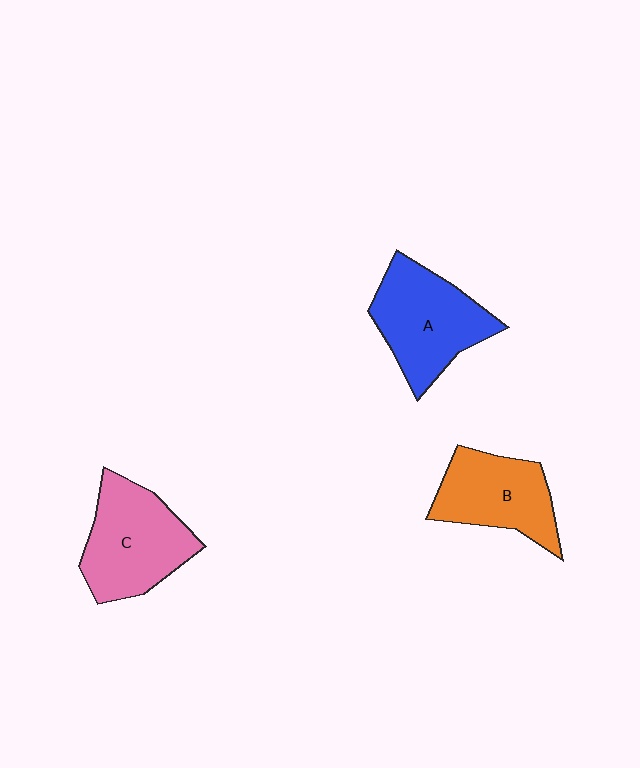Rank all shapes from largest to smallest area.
From largest to smallest: C (pink), A (blue), B (orange).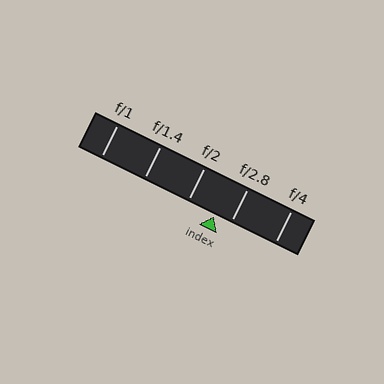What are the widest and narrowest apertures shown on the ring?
The widest aperture shown is f/1 and the narrowest is f/4.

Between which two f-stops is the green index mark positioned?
The index mark is between f/2 and f/2.8.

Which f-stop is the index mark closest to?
The index mark is closest to f/2.8.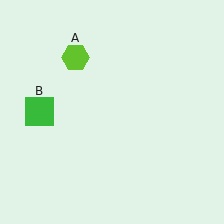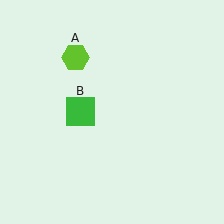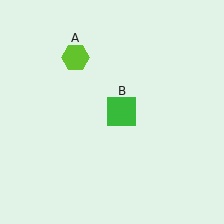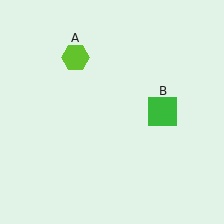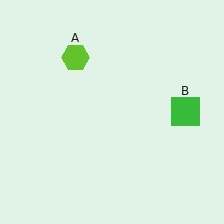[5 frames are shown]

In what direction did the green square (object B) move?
The green square (object B) moved right.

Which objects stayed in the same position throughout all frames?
Lime hexagon (object A) remained stationary.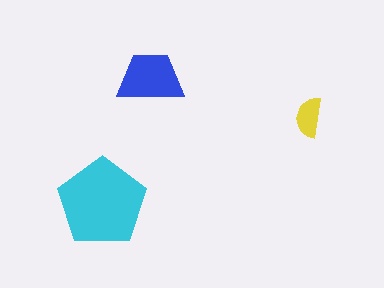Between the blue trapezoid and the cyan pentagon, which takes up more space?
The cyan pentagon.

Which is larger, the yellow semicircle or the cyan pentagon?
The cyan pentagon.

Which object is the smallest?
The yellow semicircle.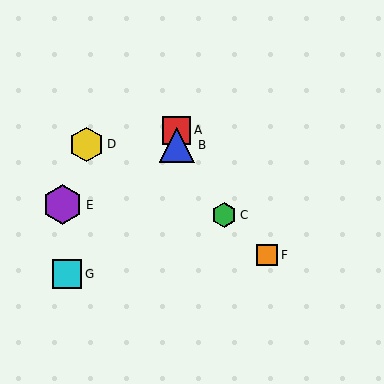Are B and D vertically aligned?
No, B is at x≈177 and D is at x≈87.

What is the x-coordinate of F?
Object F is at x≈267.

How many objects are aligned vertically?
2 objects (A, B) are aligned vertically.